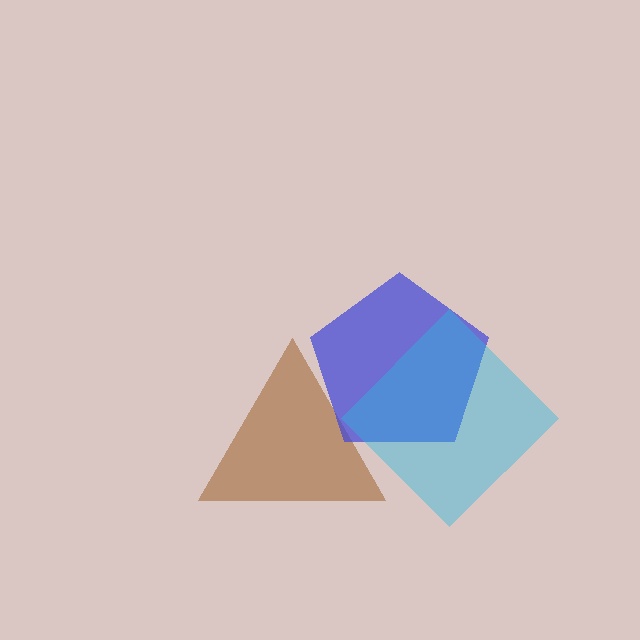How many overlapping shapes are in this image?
There are 3 overlapping shapes in the image.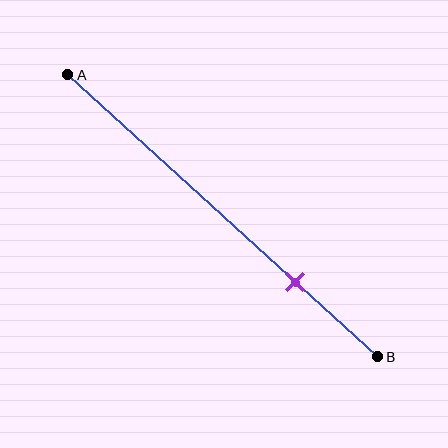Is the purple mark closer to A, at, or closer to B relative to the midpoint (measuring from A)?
The purple mark is closer to point B than the midpoint of segment AB.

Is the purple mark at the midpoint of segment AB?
No, the mark is at about 75% from A, not at the 50% midpoint.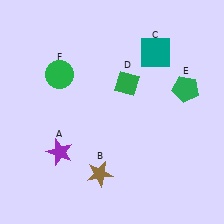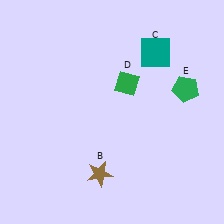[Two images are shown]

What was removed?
The purple star (A), the green circle (F) were removed in Image 2.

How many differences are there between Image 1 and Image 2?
There are 2 differences between the two images.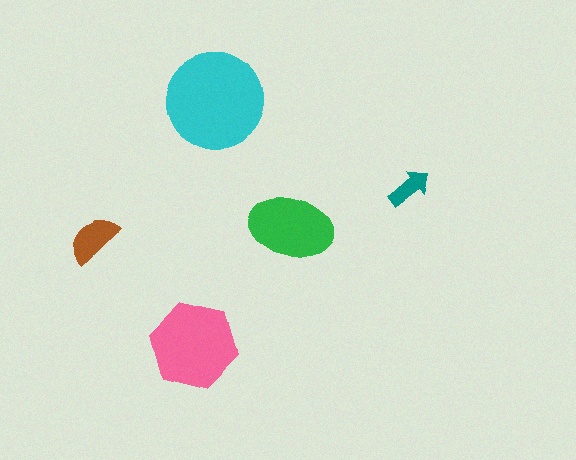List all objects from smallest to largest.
The teal arrow, the brown semicircle, the green ellipse, the pink hexagon, the cyan circle.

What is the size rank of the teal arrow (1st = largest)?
5th.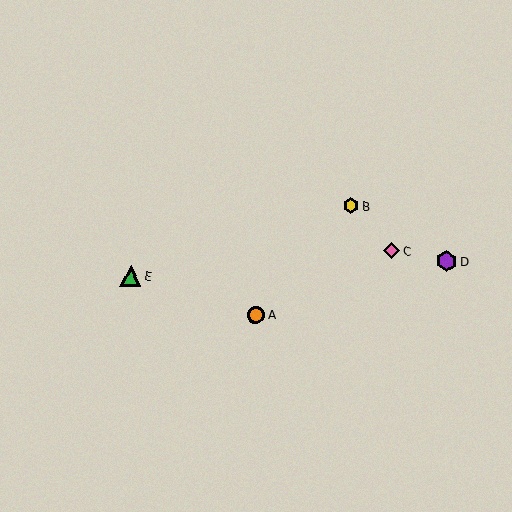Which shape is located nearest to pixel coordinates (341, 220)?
The yellow hexagon (labeled B) at (351, 206) is nearest to that location.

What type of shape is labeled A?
Shape A is an orange circle.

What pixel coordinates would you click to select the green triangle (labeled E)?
Click at (131, 276) to select the green triangle E.